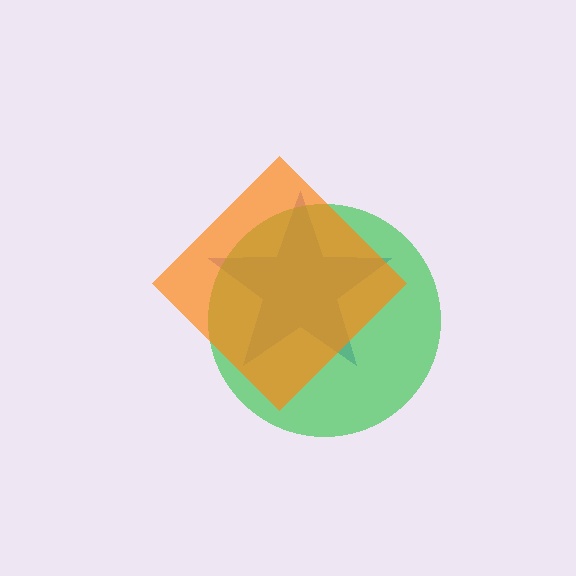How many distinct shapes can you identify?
There are 3 distinct shapes: a blue star, a green circle, an orange diamond.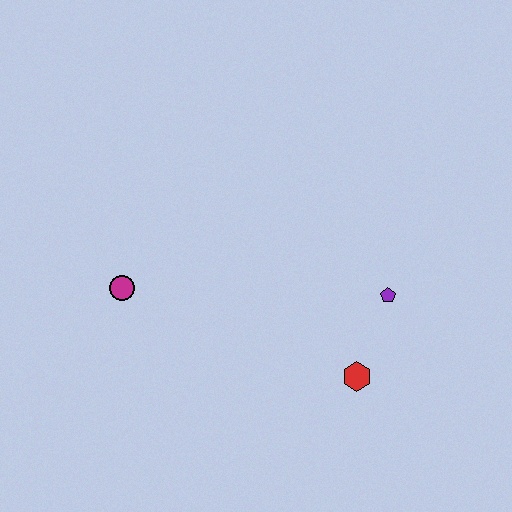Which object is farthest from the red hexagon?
The magenta circle is farthest from the red hexagon.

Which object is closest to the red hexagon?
The purple pentagon is closest to the red hexagon.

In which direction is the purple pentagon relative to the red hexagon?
The purple pentagon is above the red hexagon.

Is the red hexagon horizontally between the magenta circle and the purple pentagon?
Yes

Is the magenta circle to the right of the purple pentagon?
No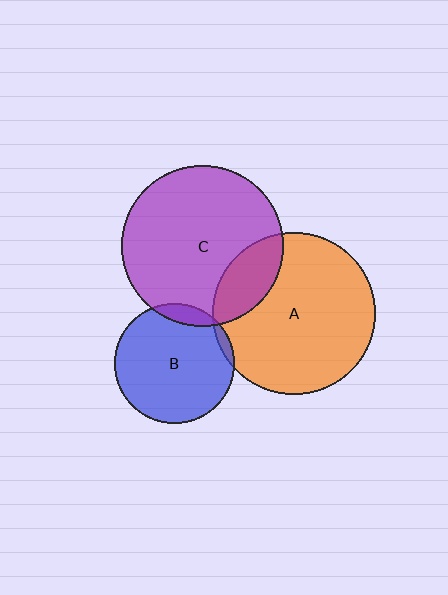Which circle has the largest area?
Circle A (orange).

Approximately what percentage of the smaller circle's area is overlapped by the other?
Approximately 20%.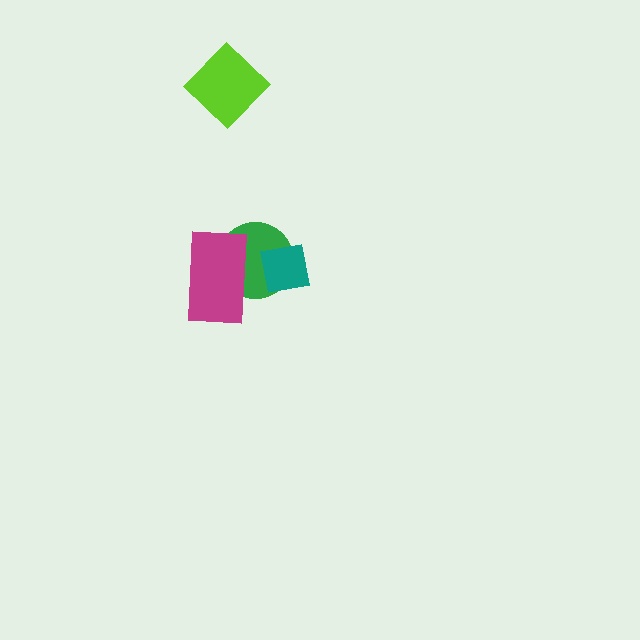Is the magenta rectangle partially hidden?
No, no other shape covers it.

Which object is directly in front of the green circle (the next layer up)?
The teal square is directly in front of the green circle.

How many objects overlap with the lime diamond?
0 objects overlap with the lime diamond.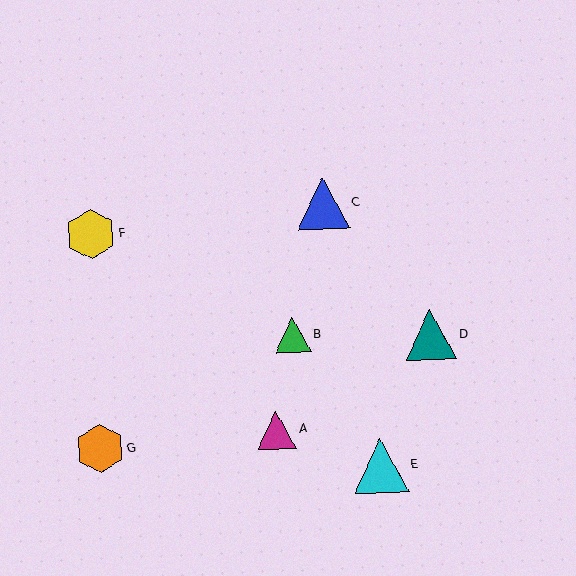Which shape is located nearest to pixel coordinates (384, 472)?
The cyan triangle (labeled E) at (381, 466) is nearest to that location.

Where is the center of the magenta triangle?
The center of the magenta triangle is at (277, 430).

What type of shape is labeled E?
Shape E is a cyan triangle.